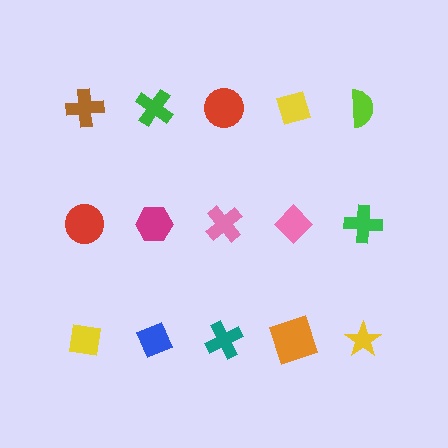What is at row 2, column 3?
A pink cross.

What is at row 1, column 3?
A red circle.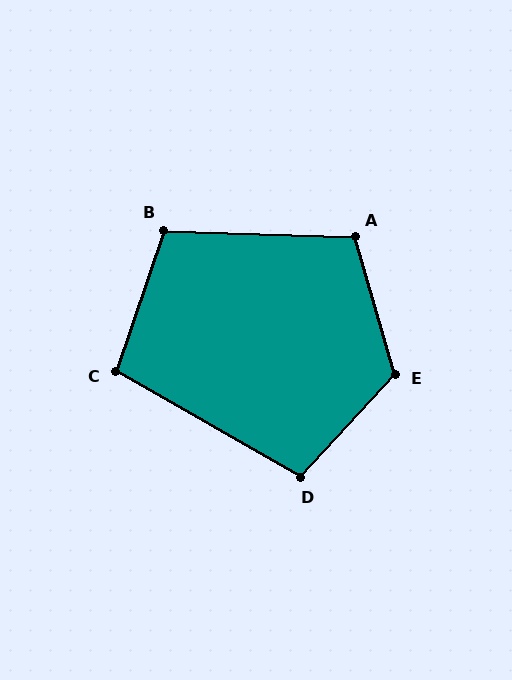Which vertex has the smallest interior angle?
C, at approximately 101 degrees.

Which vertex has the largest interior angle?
E, at approximately 121 degrees.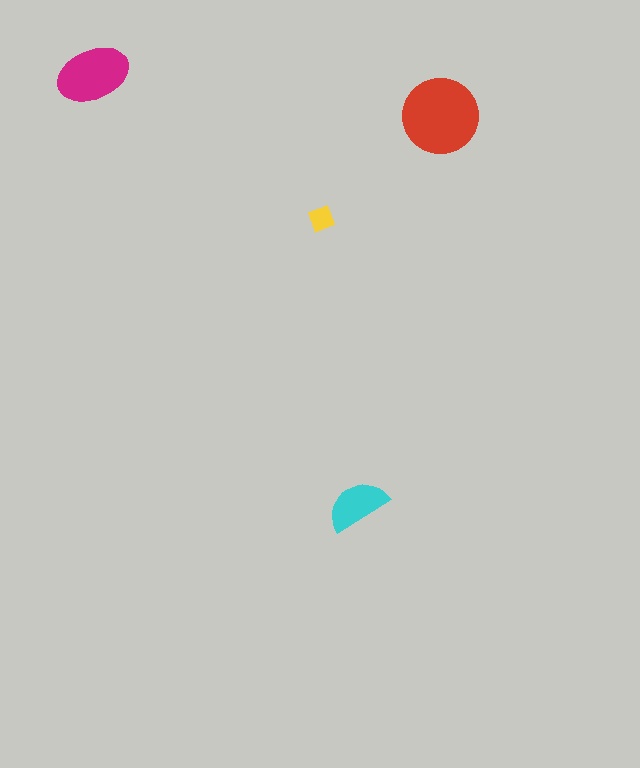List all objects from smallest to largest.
The yellow diamond, the cyan semicircle, the magenta ellipse, the red circle.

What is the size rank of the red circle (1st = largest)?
1st.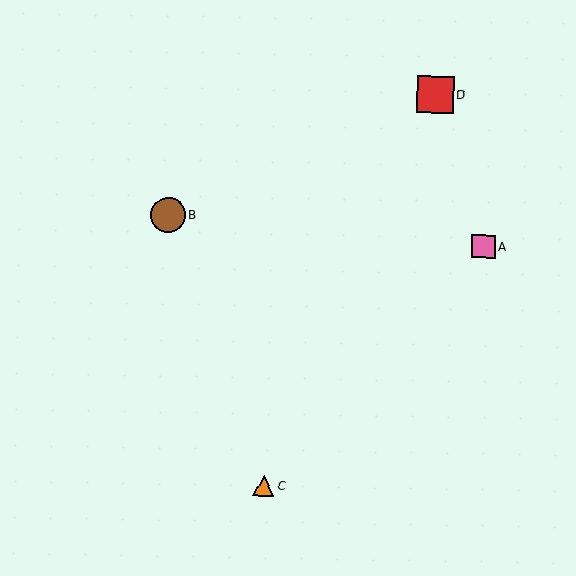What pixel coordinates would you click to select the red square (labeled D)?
Click at (435, 94) to select the red square D.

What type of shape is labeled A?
Shape A is a pink square.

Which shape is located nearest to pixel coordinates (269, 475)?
The orange triangle (labeled C) at (264, 486) is nearest to that location.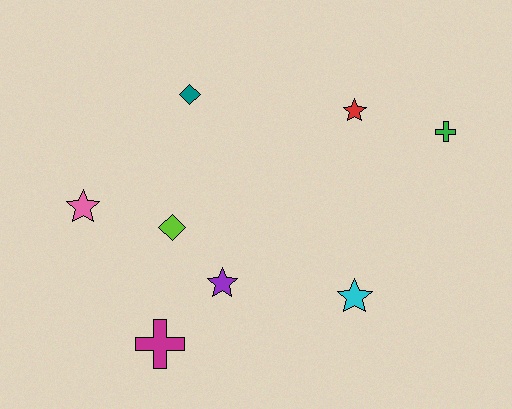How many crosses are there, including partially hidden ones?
There are 2 crosses.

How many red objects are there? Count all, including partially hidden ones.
There is 1 red object.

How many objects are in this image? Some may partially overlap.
There are 8 objects.